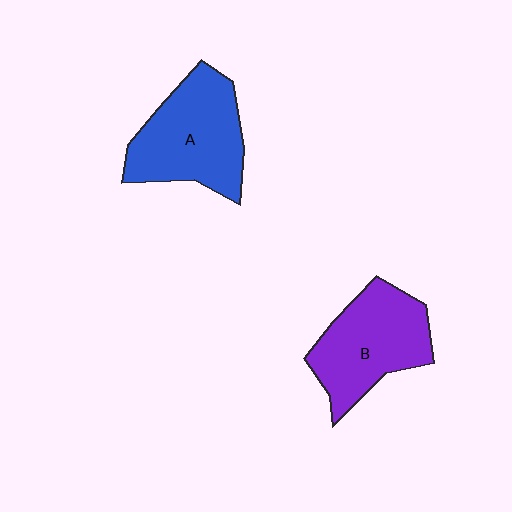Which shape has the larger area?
Shape A (blue).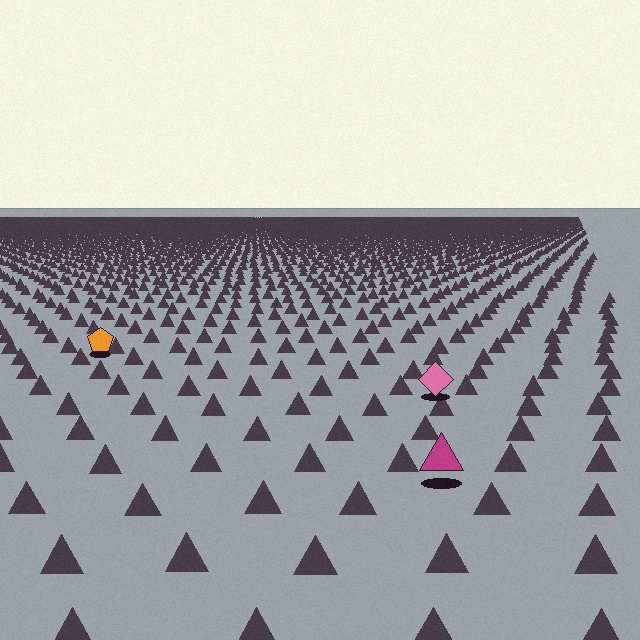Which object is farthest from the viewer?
The orange pentagon is farthest from the viewer. It appears smaller and the ground texture around it is denser.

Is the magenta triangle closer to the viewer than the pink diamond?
Yes. The magenta triangle is closer — you can tell from the texture gradient: the ground texture is coarser near it.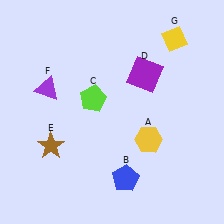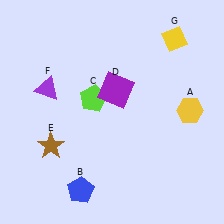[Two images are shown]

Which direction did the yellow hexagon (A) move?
The yellow hexagon (A) moved right.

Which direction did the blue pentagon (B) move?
The blue pentagon (B) moved left.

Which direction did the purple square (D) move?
The purple square (D) moved left.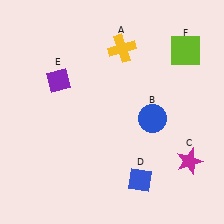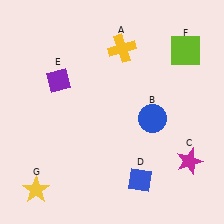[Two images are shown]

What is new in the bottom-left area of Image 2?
A yellow star (G) was added in the bottom-left area of Image 2.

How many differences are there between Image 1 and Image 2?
There is 1 difference between the two images.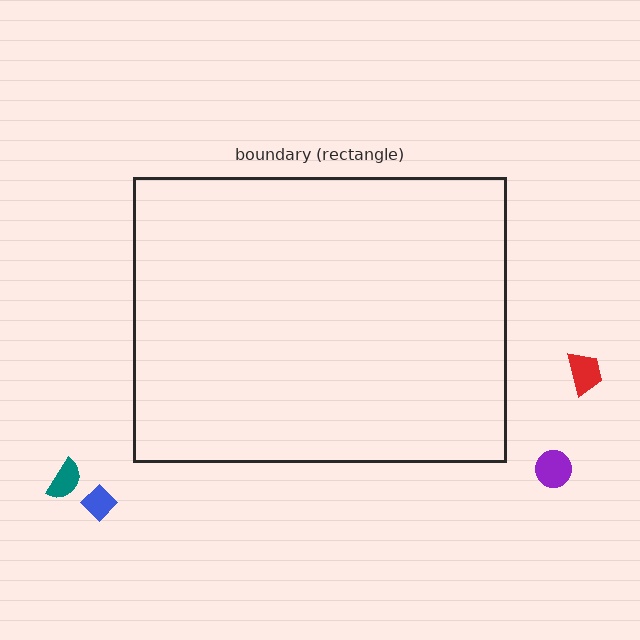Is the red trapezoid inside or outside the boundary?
Outside.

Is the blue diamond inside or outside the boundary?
Outside.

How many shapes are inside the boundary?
0 inside, 4 outside.